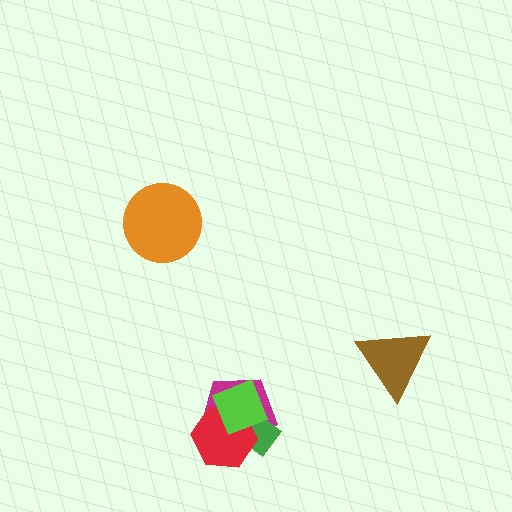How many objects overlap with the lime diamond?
3 objects overlap with the lime diamond.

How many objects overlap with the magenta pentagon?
3 objects overlap with the magenta pentagon.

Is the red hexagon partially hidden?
Yes, it is partially covered by another shape.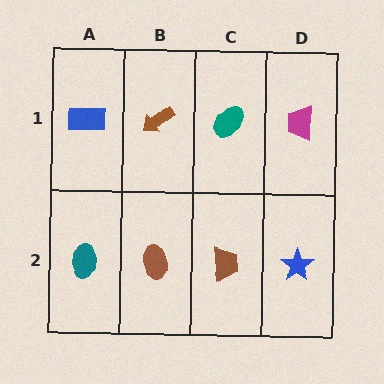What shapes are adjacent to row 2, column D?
A magenta trapezoid (row 1, column D), a brown trapezoid (row 2, column C).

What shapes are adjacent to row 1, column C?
A brown trapezoid (row 2, column C), a brown arrow (row 1, column B), a magenta trapezoid (row 1, column D).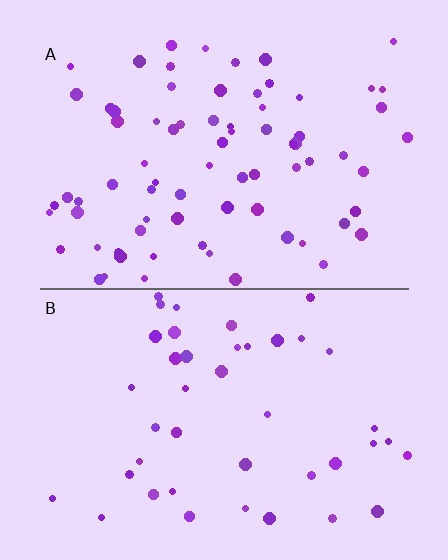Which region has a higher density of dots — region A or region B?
A (the top).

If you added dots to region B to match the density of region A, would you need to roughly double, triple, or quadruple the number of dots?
Approximately double.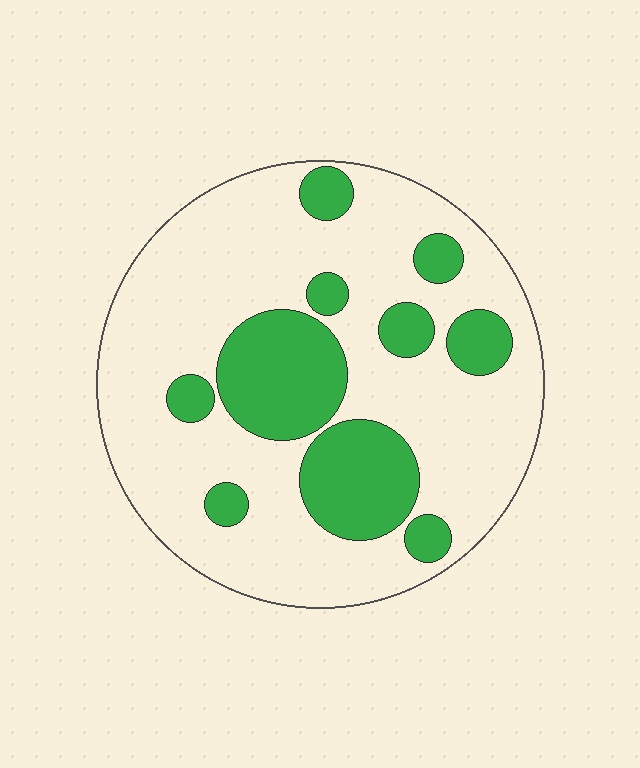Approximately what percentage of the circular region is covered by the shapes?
Approximately 25%.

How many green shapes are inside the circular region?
10.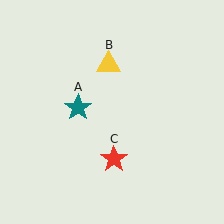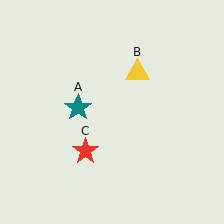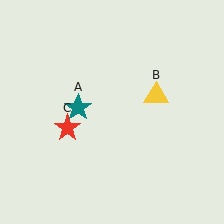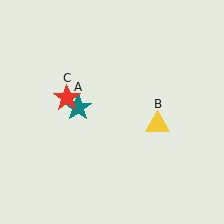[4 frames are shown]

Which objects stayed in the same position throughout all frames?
Teal star (object A) remained stationary.